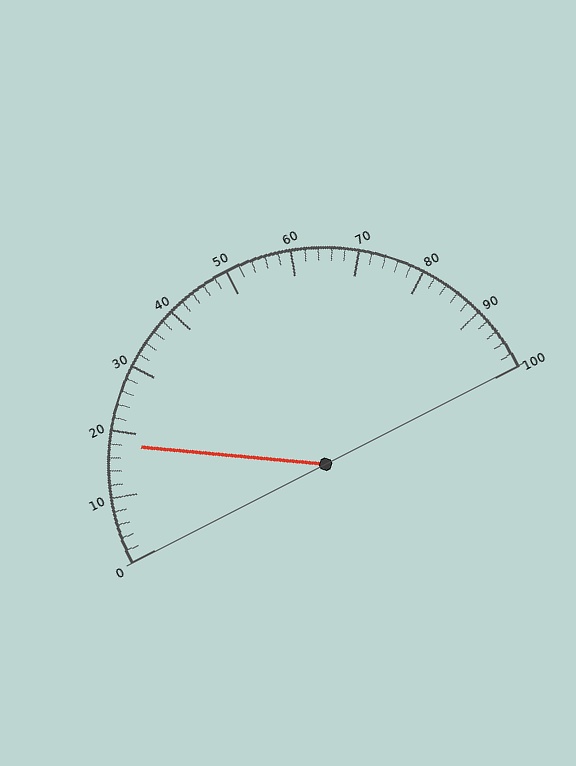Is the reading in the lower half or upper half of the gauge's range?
The reading is in the lower half of the range (0 to 100).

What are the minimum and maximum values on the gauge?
The gauge ranges from 0 to 100.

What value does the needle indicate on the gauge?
The needle indicates approximately 18.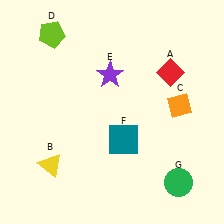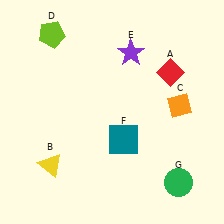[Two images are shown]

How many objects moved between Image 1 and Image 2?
1 object moved between the two images.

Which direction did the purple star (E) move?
The purple star (E) moved up.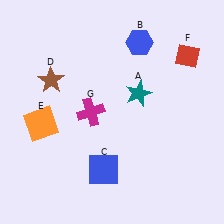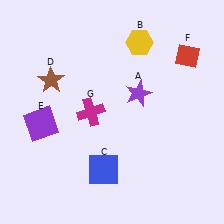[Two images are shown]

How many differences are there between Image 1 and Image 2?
There are 3 differences between the two images.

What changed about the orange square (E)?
In Image 1, E is orange. In Image 2, it changed to purple.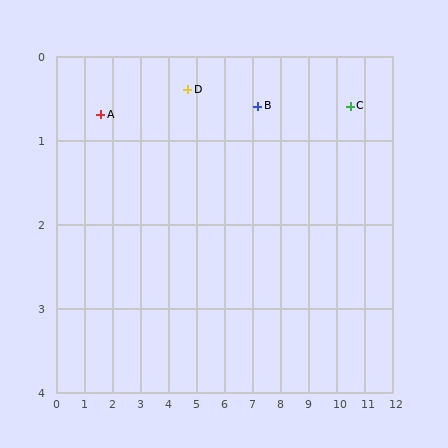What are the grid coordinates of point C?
Point C is at approximately (10.5, 0.6).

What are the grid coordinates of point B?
Point B is at approximately (7.2, 0.6).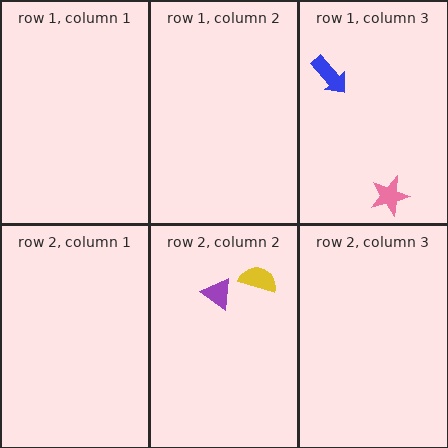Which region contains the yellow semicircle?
The row 2, column 2 region.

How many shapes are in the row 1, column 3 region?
2.